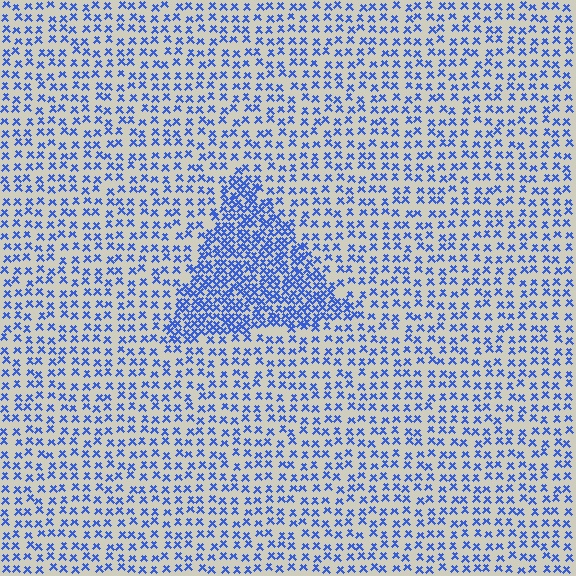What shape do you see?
I see a triangle.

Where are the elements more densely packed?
The elements are more densely packed inside the triangle boundary.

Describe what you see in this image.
The image contains small blue elements arranged at two different densities. A triangle-shaped region is visible where the elements are more densely packed than the surrounding area.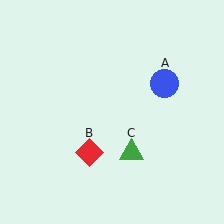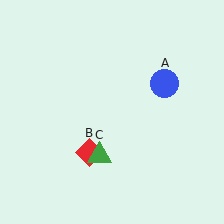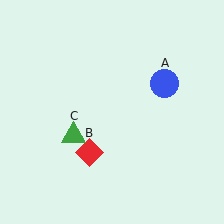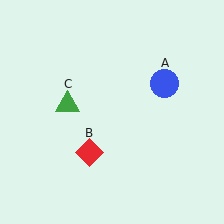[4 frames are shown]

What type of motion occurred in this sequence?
The green triangle (object C) rotated clockwise around the center of the scene.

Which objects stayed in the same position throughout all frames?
Blue circle (object A) and red diamond (object B) remained stationary.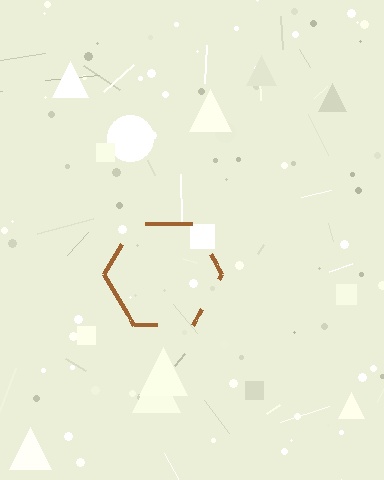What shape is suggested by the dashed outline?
The dashed outline suggests a hexagon.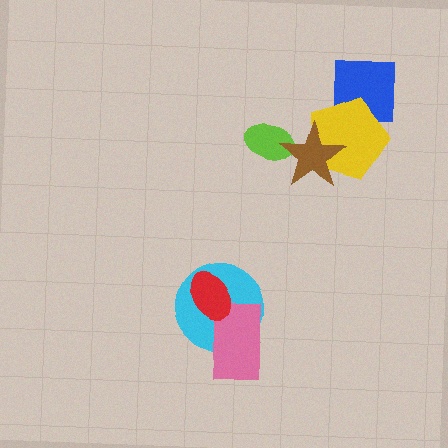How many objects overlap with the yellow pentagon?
2 objects overlap with the yellow pentagon.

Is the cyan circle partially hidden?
Yes, it is partially covered by another shape.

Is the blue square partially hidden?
Yes, it is partially covered by another shape.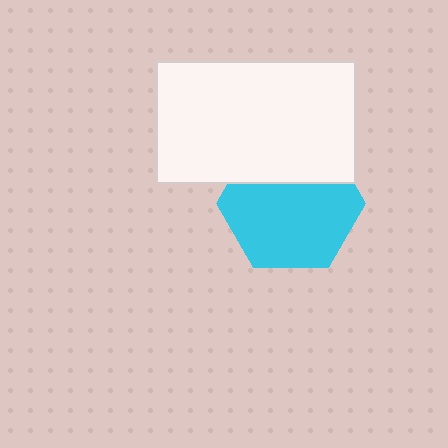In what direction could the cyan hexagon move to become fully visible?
The cyan hexagon could move down. That would shift it out from behind the white rectangle entirely.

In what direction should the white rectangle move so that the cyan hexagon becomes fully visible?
The white rectangle should move up. That is the shortest direction to clear the overlap and leave the cyan hexagon fully visible.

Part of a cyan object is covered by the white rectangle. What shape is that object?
It is a hexagon.